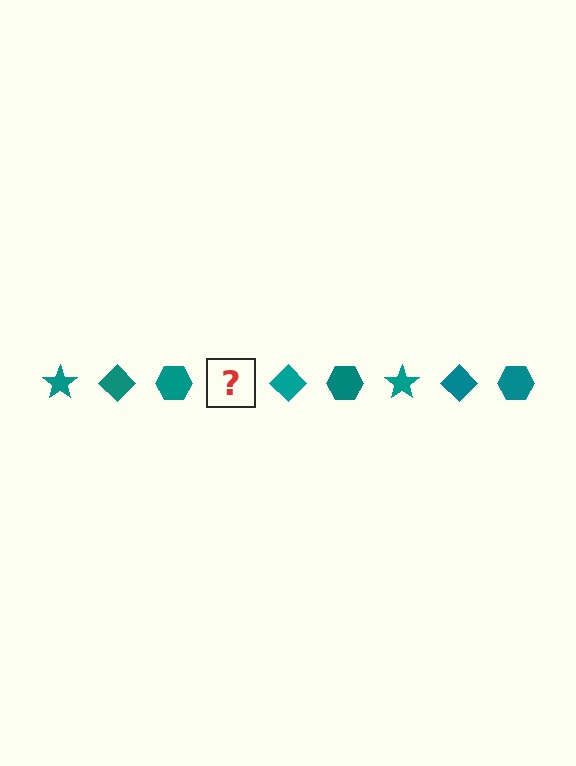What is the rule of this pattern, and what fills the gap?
The rule is that the pattern cycles through star, diamond, hexagon shapes in teal. The gap should be filled with a teal star.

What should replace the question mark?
The question mark should be replaced with a teal star.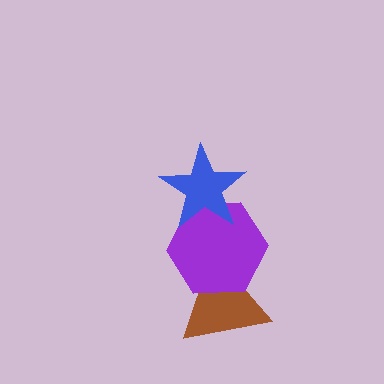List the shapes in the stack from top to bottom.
From top to bottom: the blue star, the purple hexagon, the brown triangle.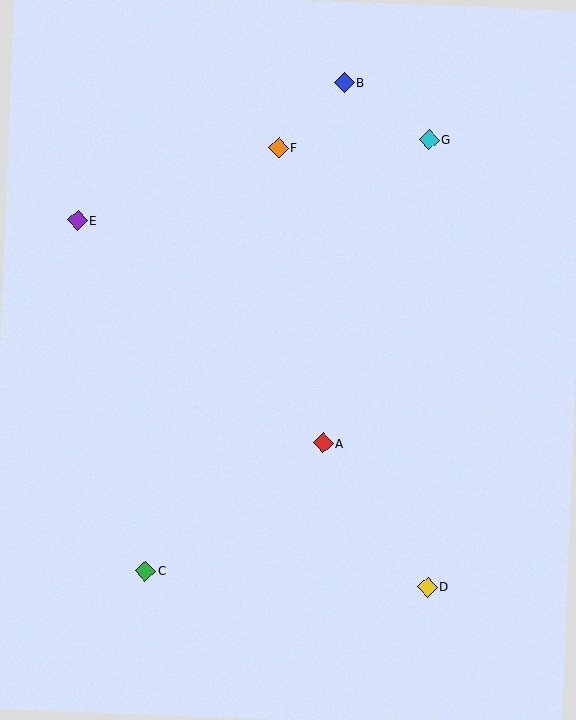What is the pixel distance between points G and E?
The distance between G and E is 361 pixels.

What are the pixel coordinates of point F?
Point F is at (278, 148).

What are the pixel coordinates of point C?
Point C is at (146, 571).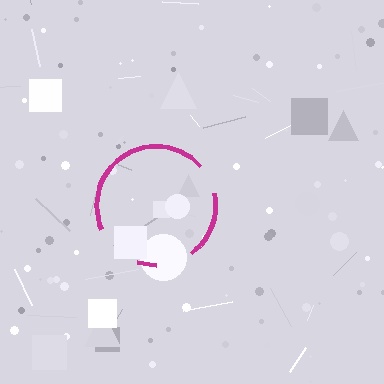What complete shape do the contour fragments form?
The contour fragments form a circle.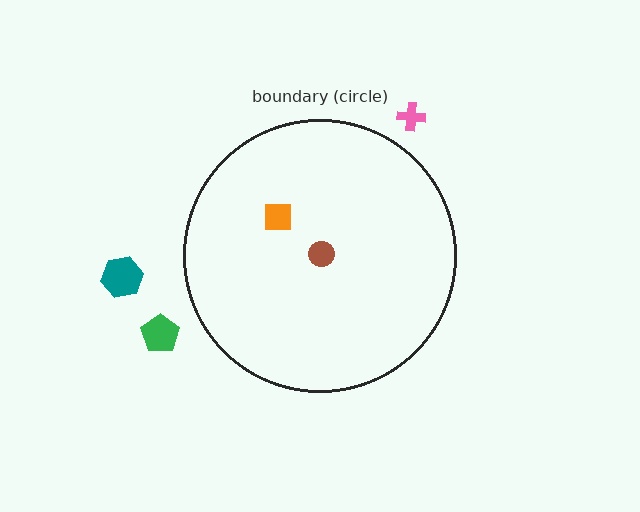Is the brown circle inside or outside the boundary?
Inside.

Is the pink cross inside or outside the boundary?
Outside.